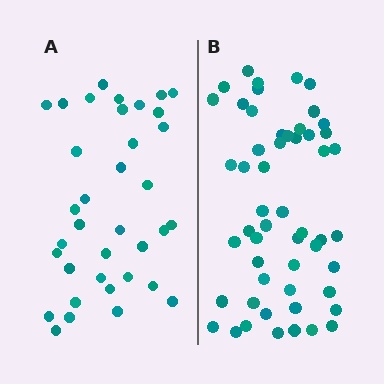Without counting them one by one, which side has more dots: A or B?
Region B (the right region) has more dots.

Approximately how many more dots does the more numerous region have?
Region B has approximately 15 more dots than region A.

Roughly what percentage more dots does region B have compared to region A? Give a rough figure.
About 45% more.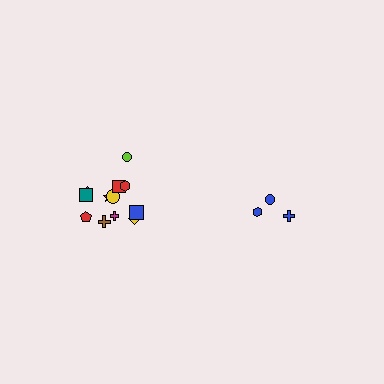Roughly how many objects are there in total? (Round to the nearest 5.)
Roughly 15 objects in total.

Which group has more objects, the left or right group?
The left group.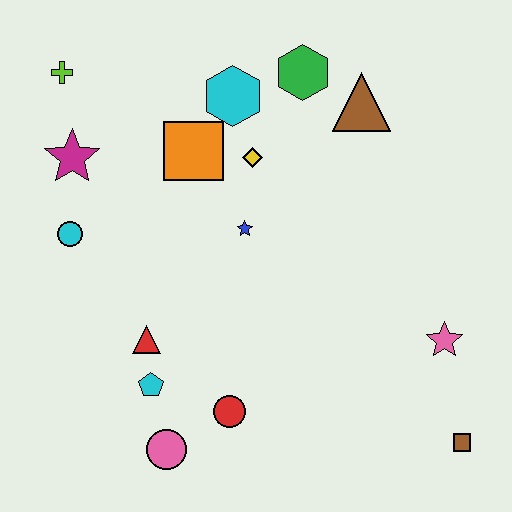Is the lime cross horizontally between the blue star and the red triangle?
No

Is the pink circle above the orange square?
No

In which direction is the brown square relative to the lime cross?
The brown square is to the right of the lime cross.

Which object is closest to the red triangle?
The cyan pentagon is closest to the red triangle.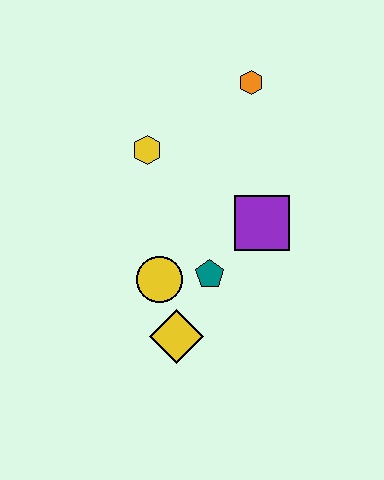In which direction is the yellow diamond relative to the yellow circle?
The yellow diamond is below the yellow circle.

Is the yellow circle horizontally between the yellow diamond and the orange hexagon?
No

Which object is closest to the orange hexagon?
The yellow hexagon is closest to the orange hexagon.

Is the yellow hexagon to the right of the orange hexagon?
No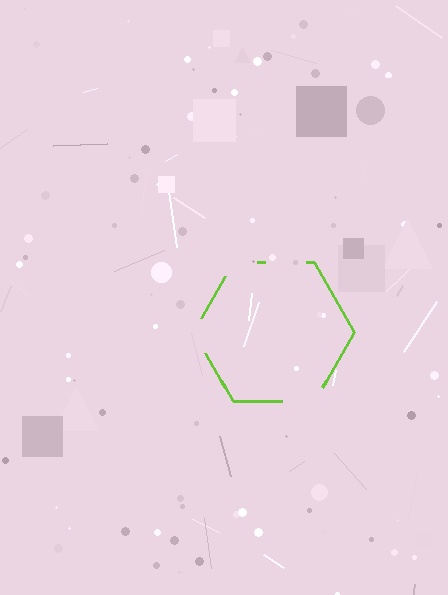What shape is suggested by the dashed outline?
The dashed outline suggests a hexagon.